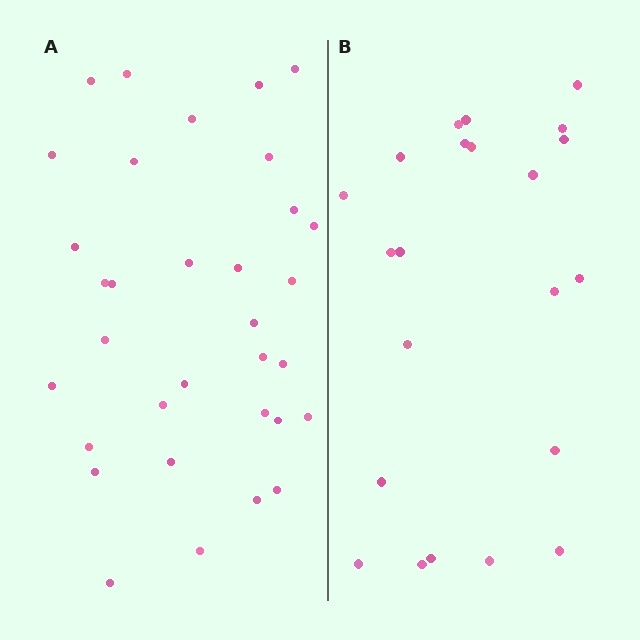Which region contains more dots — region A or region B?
Region A (the left region) has more dots.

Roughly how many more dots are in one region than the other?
Region A has roughly 12 or so more dots than region B.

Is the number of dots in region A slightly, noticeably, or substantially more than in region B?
Region A has substantially more. The ratio is roughly 1.5 to 1.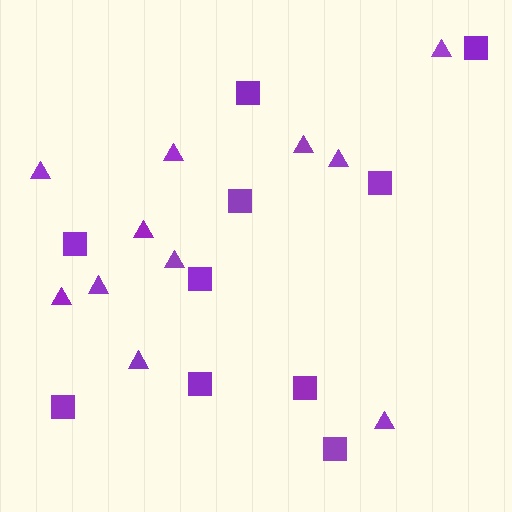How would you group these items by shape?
There are 2 groups: one group of triangles (11) and one group of squares (10).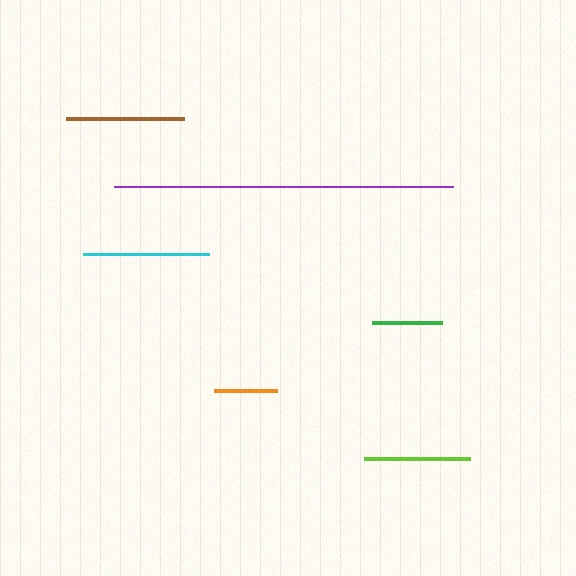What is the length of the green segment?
The green segment is approximately 70 pixels long.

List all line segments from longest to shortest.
From longest to shortest: purple, cyan, brown, lime, green, orange.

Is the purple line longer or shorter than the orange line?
The purple line is longer than the orange line.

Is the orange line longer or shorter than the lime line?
The lime line is longer than the orange line.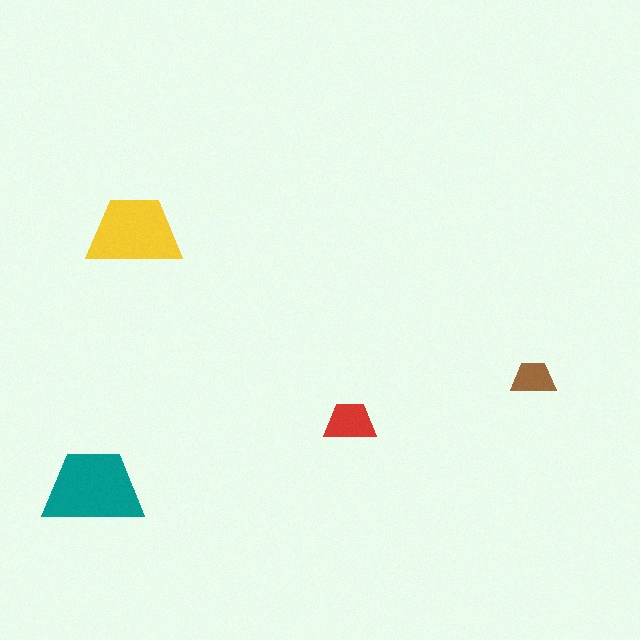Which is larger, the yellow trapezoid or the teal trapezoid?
The teal one.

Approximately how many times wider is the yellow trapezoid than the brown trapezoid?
About 2 times wider.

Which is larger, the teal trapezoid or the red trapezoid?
The teal one.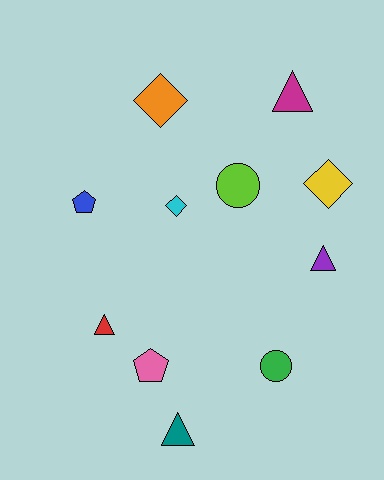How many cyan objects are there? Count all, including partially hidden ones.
There is 1 cyan object.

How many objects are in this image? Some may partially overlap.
There are 11 objects.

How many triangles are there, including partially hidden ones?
There are 4 triangles.